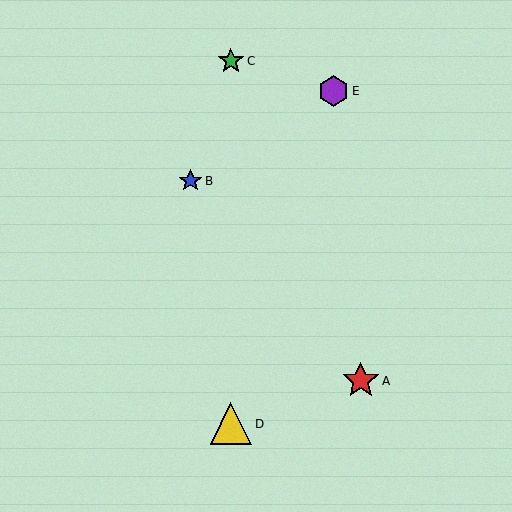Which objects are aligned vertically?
Objects C, D are aligned vertically.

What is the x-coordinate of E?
Object E is at x≈334.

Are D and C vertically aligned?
Yes, both are at x≈231.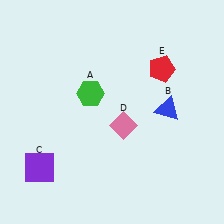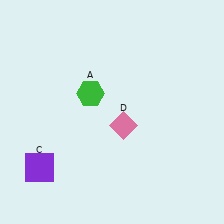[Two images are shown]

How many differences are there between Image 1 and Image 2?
There are 2 differences between the two images.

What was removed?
The blue triangle (B), the red pentagon (E) were removed in Image 2.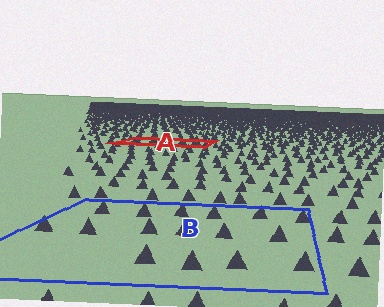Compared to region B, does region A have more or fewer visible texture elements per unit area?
Region A has more texture elements per unit area — they are packed more densely because it is farther away.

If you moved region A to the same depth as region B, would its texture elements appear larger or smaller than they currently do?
They would appear larger. At a closer depth, the same texture elements are projected at a bigger on-screen size.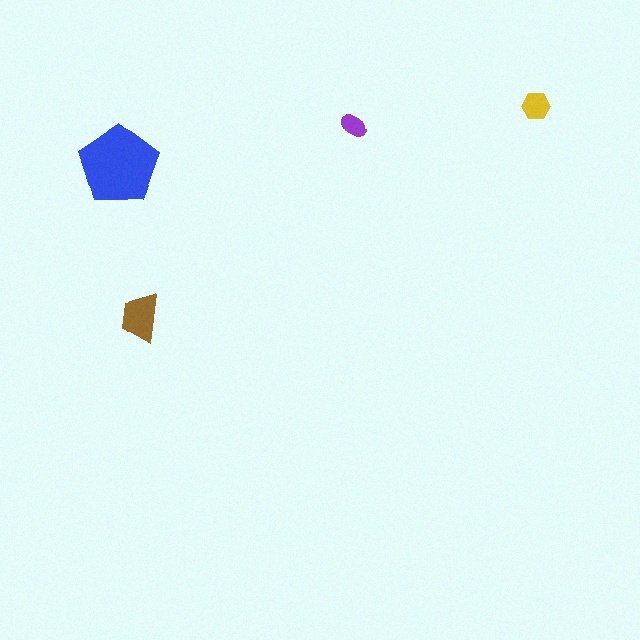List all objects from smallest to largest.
The purple ellipse, the yellow hexagon, the brown trapezoid, the blue pentagon.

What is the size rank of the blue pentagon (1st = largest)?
1st.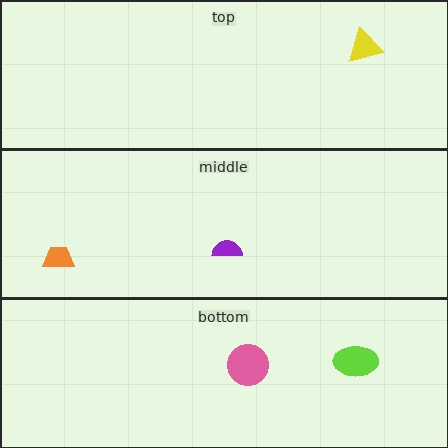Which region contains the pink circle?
The bottom region.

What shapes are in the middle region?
The purple semicircle, the orange trapezoid.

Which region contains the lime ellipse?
The bottom region.